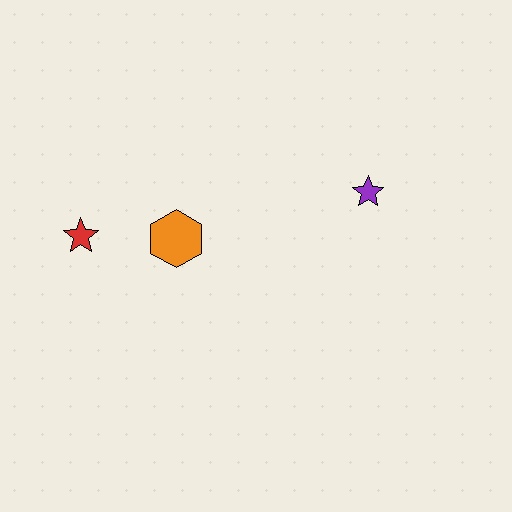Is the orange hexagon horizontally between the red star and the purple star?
Yes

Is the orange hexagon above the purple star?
No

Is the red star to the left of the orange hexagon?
Yes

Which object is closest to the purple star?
The orange hexagon is closest to the purple star.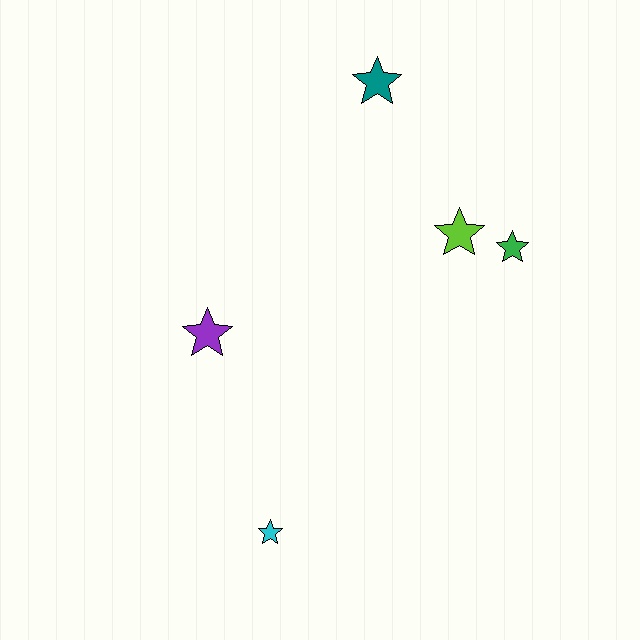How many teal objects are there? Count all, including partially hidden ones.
There is 1 teal object.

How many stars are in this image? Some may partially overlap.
There are 5 stars.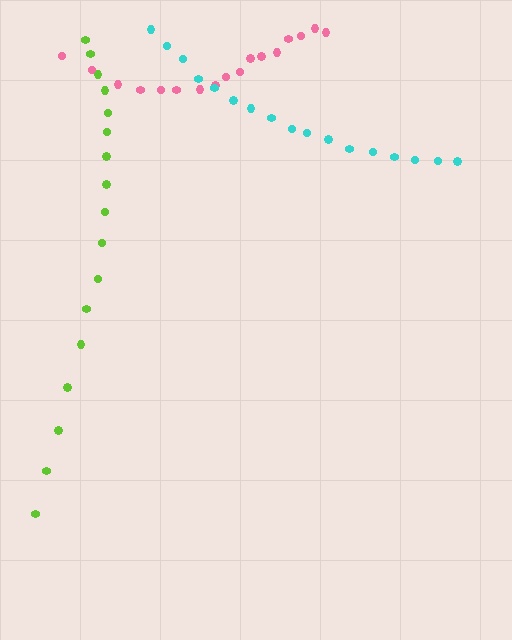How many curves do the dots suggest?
There are 3 distinct paths.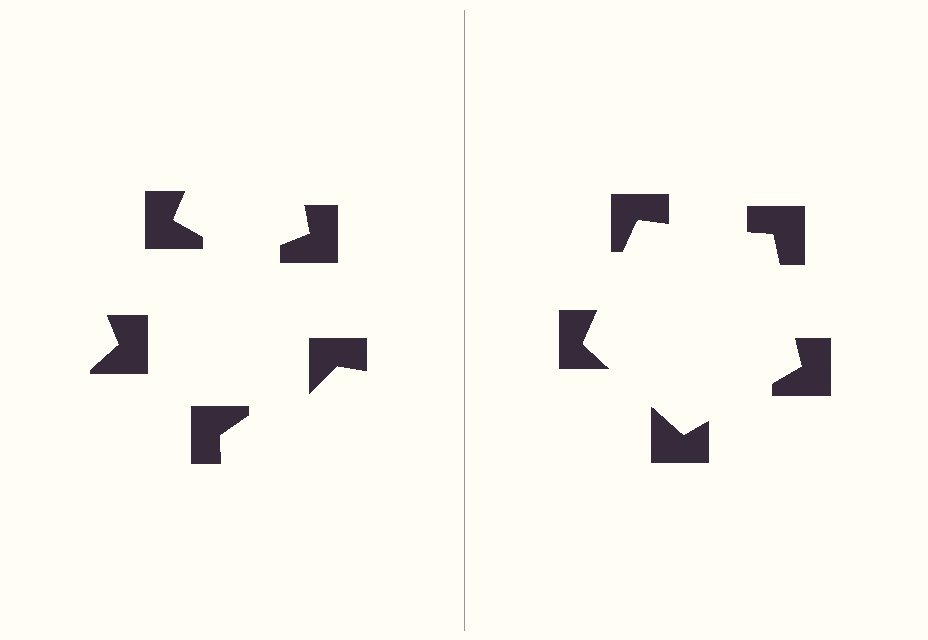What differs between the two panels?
The notched squares are positioned identically on both sides; only the wedge orientations differ. On the right they align to a pentagon; on the left they are misaligned.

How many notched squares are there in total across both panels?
10 — 5 on each side.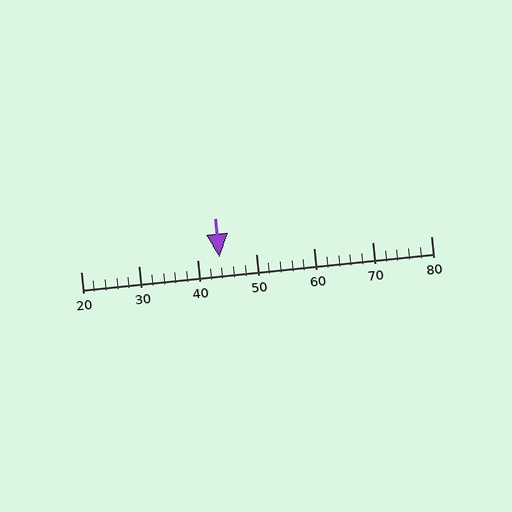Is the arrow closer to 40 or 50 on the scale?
The arrow is closer to 40.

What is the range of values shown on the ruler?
The ruler shows values from 20 to 80.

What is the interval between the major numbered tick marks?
The major tick marks are spaced 10 units apart.